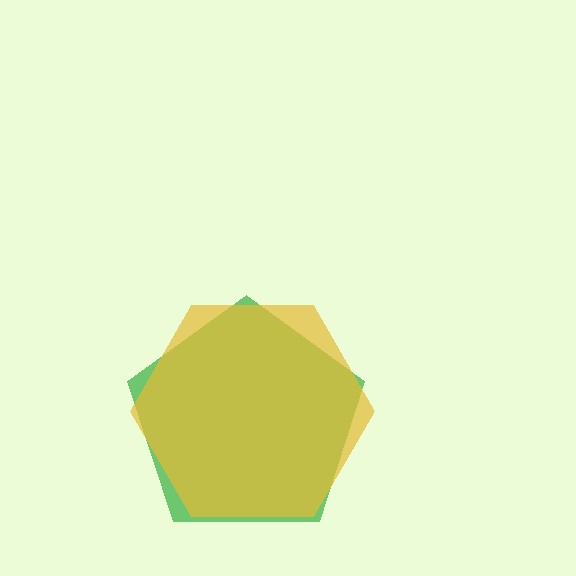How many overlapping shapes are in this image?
There are 2 overlapping shapes in the image.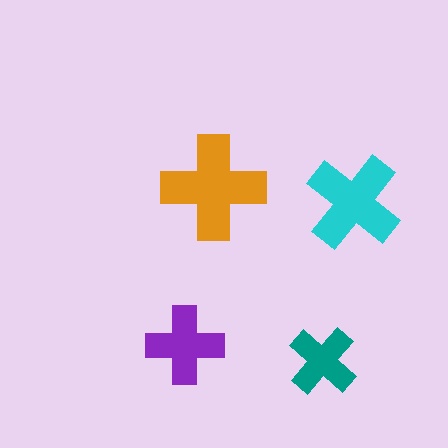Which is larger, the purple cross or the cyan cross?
The cyan one.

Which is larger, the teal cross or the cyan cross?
The cyan one.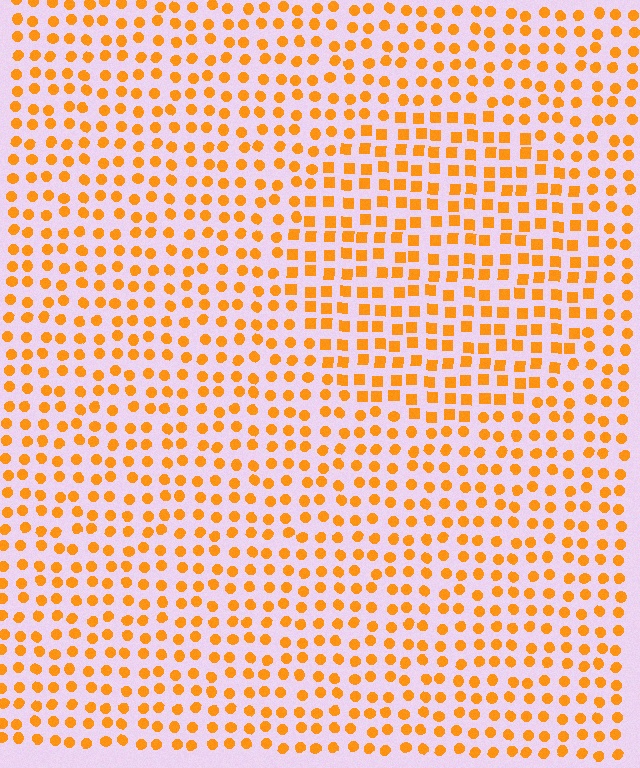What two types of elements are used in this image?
The image uses squares inside the circle region and circles outside it.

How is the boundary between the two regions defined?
The boundary is defined by a change in element shape: squares inside vs. circles outside. All elements share the same color and spacing.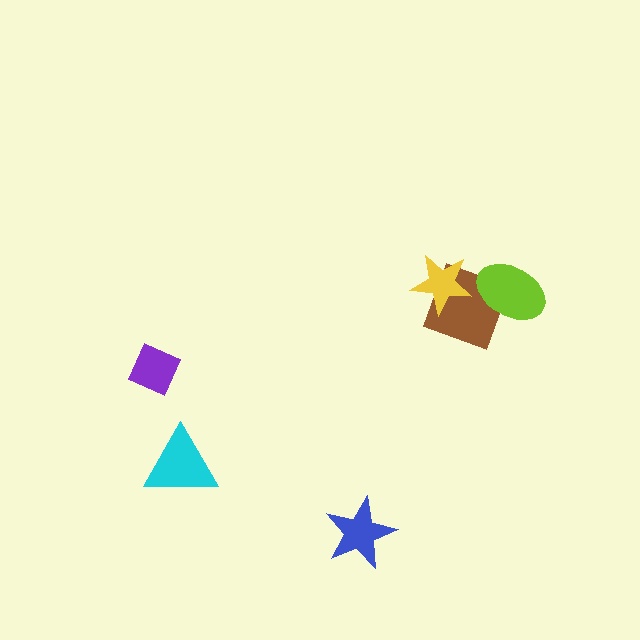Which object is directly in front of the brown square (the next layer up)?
The lime ellipse is directly in front of the brown square.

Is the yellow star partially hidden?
No, no other shape covers it.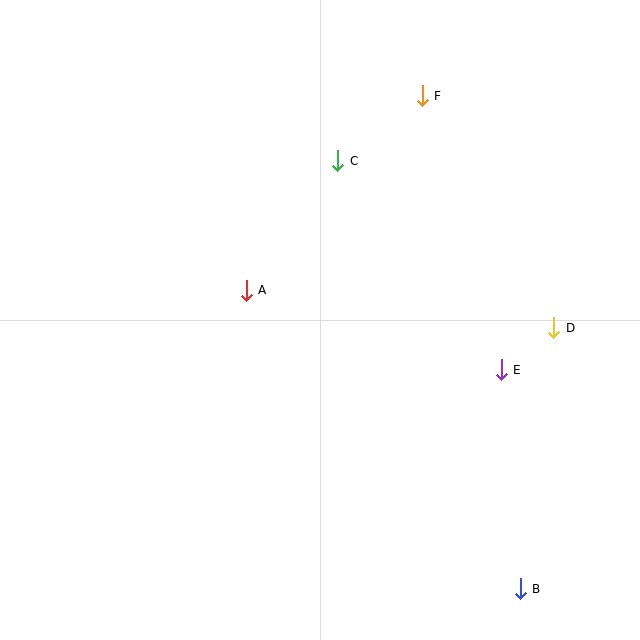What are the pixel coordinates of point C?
Point C is at (338, 161).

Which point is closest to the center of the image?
Point A at (246, 290) is closest to the center.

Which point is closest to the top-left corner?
Point C is closest to the top-left corner.